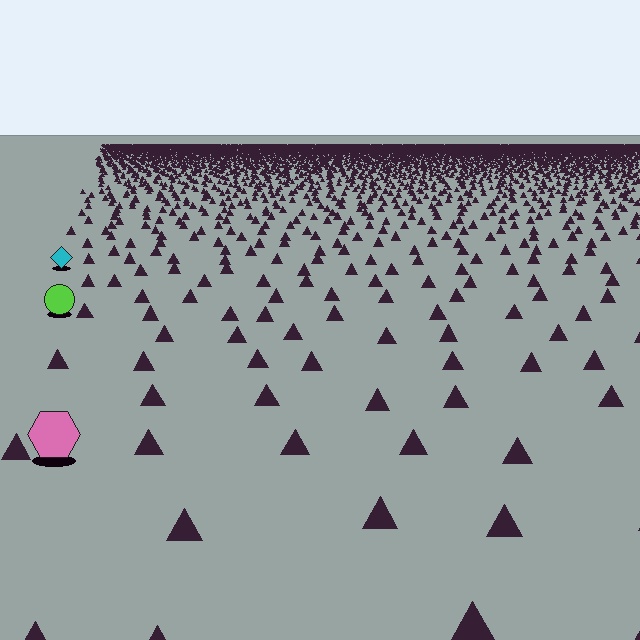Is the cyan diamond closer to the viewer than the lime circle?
No. The lime circle is closer — you can tell from the texture gradient: the ground texture is coarser near it.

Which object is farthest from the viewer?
The cyan diamond is farthest from the viewer. It appears smaller and the ground texture around it is denser.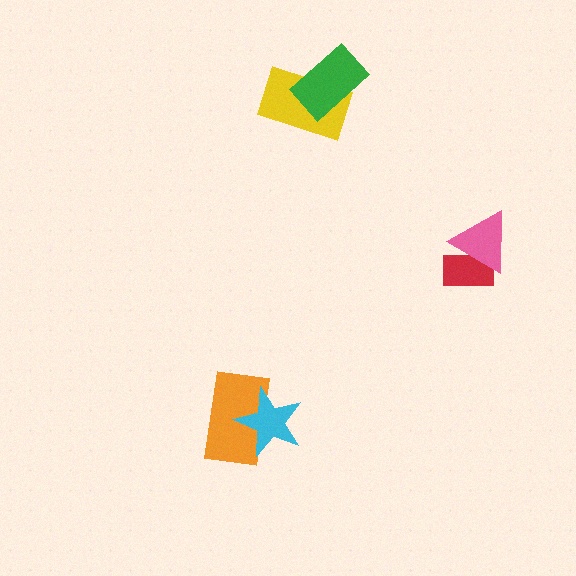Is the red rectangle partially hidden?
Yes, it is partially covered by another shape.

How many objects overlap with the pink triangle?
1 object overlaps with the pink triangle.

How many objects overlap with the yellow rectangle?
1 object overlaps with the yellow rectangle.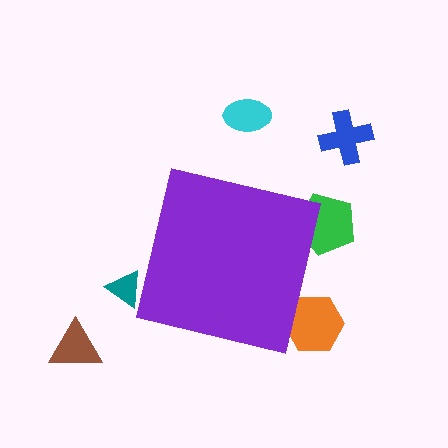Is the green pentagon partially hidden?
Yes, the green pentagon is partially hidden behind the purple square.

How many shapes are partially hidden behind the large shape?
3 shapes are partially hidden.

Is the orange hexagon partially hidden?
Yes, the orange hexagon is partially hidden behind the purple square.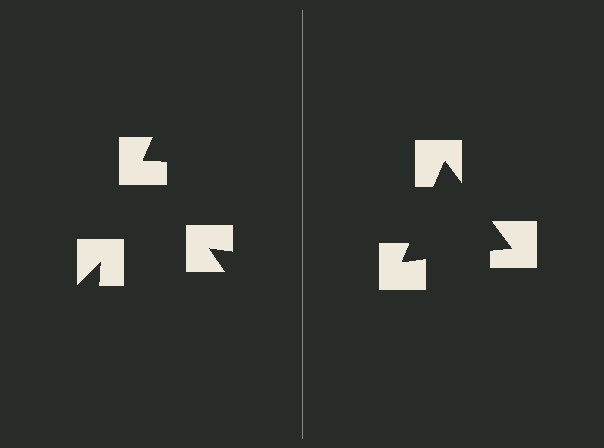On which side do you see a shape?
An illusory triangle appears on the right side. On the left side the wedge cuts are rotated, so no coherent shape forms.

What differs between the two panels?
The notched squares are positioned identically on both sides; only the wedge orientations differ. On the right they align to a triangle; on the left they are misaligned.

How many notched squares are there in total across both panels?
6 — 3 on each side.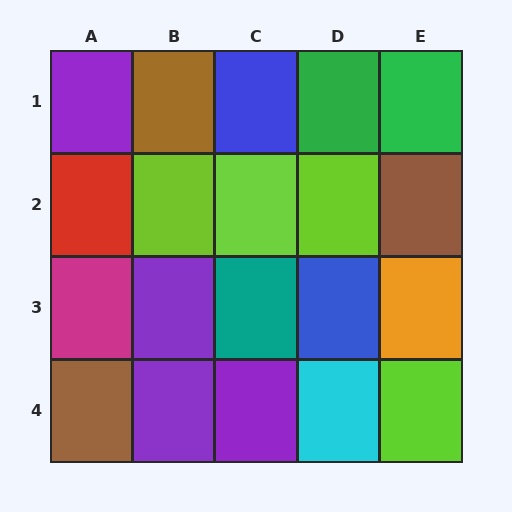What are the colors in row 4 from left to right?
Brown, purple, purple, cyan, lime.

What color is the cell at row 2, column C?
Lime.